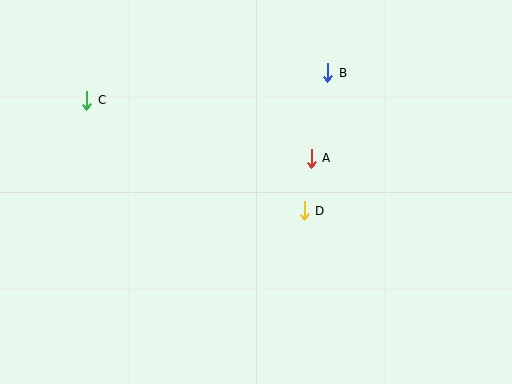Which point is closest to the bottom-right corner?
Point D is closest to the bottom-right corner.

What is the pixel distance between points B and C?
The distance between B and C is 242 pixels.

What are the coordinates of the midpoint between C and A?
The midpoint between C and A is at (199, 129).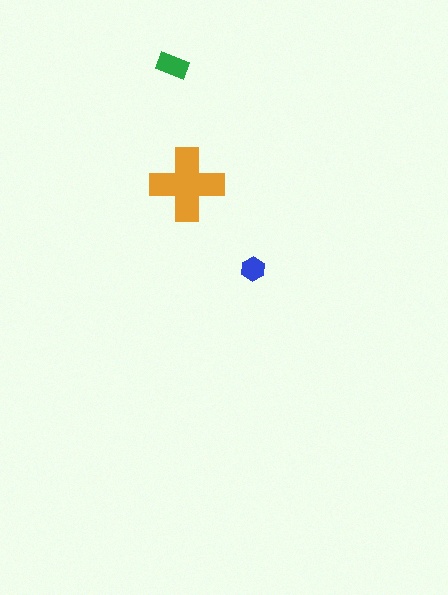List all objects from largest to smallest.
The orange cross, the green rectangle, the blue hexagon.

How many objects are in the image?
There are 3 objects in the image.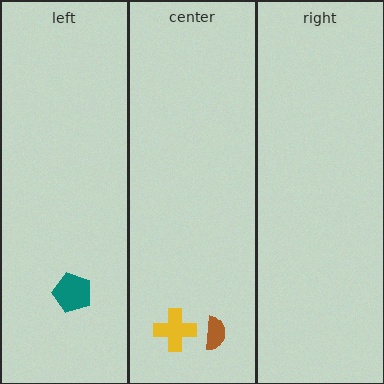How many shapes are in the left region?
1.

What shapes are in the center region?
The brown semicircle, the yellow cross.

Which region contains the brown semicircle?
The center region.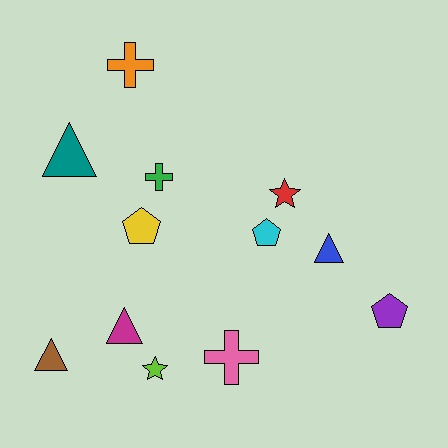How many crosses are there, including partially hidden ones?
There are 3 crosses.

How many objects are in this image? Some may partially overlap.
There are 12 objects.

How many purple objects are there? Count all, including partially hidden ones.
There is 1 purple object.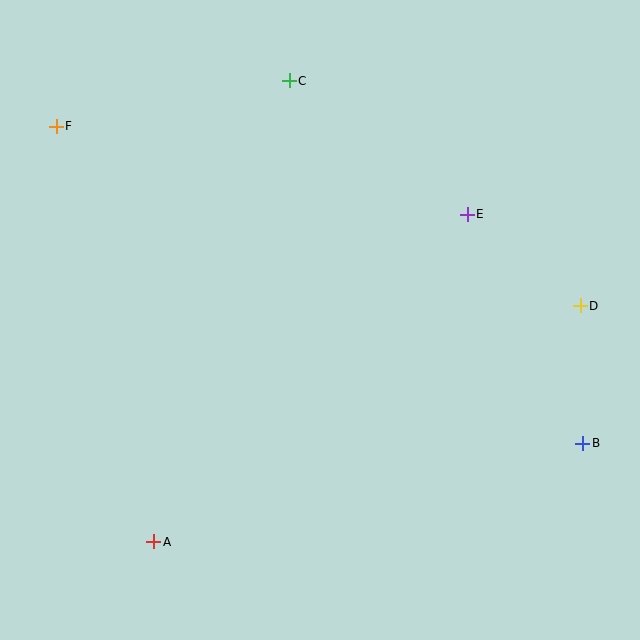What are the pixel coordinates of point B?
Point B is at (583, 443).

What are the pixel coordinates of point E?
Point E is at (467, 214).